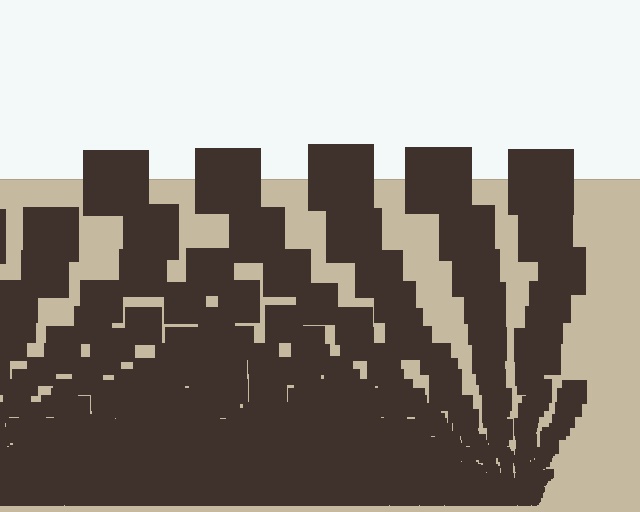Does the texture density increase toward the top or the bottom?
Density increases toward the bottom.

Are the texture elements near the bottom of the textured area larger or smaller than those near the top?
Smaller. The gradient is inverted — elements near the bottom are smaller and denser.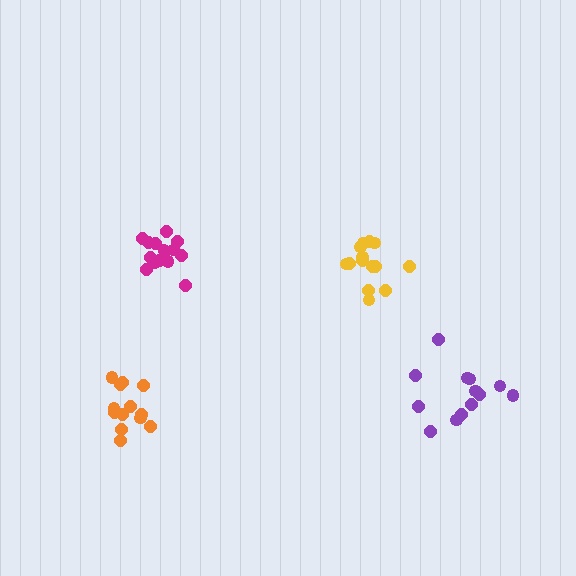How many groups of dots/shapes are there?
There are 4 groups.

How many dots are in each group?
Group 1: 13 dots, Group 2: 14 dots, Group 3: 13 dots, Group 4: 14 dots (54 total).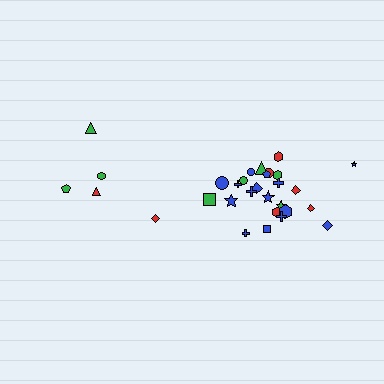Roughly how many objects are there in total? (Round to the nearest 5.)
Roughly 30 objects in total.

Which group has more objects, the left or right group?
The right group.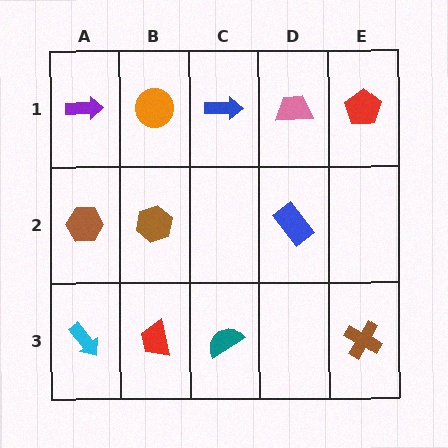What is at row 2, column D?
A blue rectangle.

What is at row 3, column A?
A cyan arrow.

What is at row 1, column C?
A blue arrow.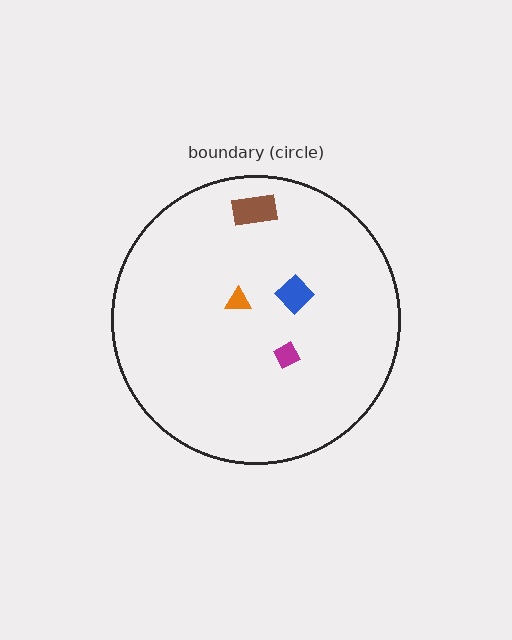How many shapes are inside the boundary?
4 inside, 0 outside.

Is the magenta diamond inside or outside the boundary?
Inside.